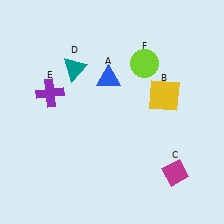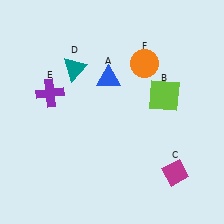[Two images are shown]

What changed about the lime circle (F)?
In Image 1, F is lime. In Image 2, it changed to orange.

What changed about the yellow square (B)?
In Image 1, B is yellow. In Image 2, it changed to lime.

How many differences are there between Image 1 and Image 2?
There are 2 differences between the two images.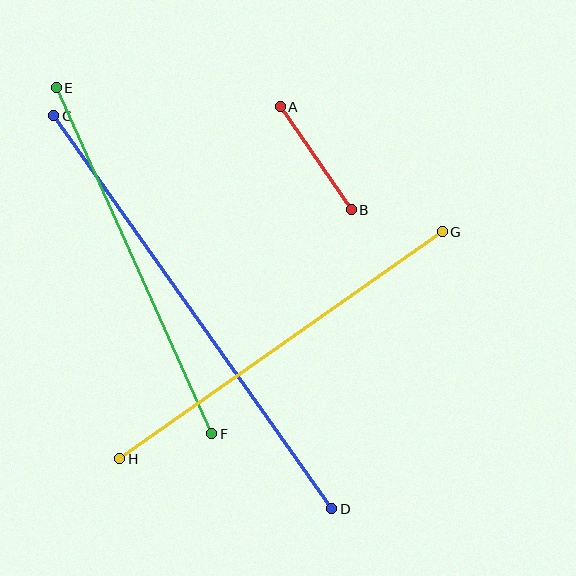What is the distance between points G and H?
The distance is approximately 394 pixels.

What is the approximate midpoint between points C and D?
The midpoint is at approximately (193, 312) pixels.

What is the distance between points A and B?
The distance is approximately 125 pixels.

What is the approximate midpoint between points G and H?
The midpoint is at approximately (281, 345) pixels.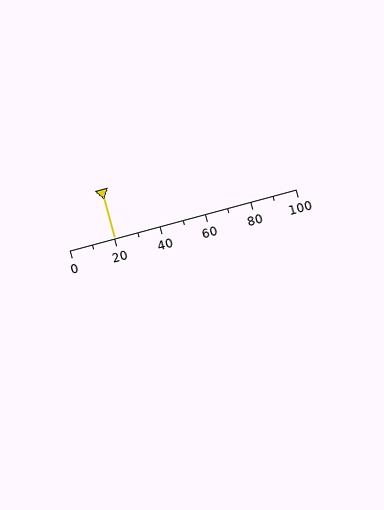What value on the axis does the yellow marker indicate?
The marker indicates approximately 20.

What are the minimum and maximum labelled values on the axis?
The axis runs from 0 to 100.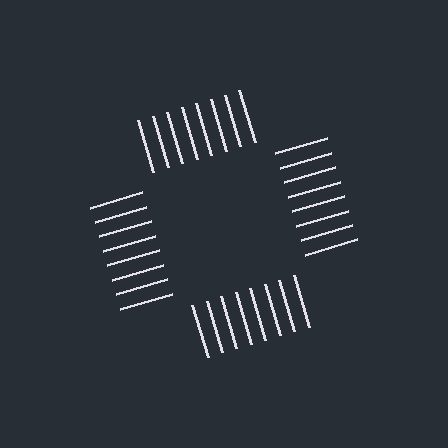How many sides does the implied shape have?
4 sides — the line-ends trace a square.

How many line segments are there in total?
32 — 8 along each of the 4 edges.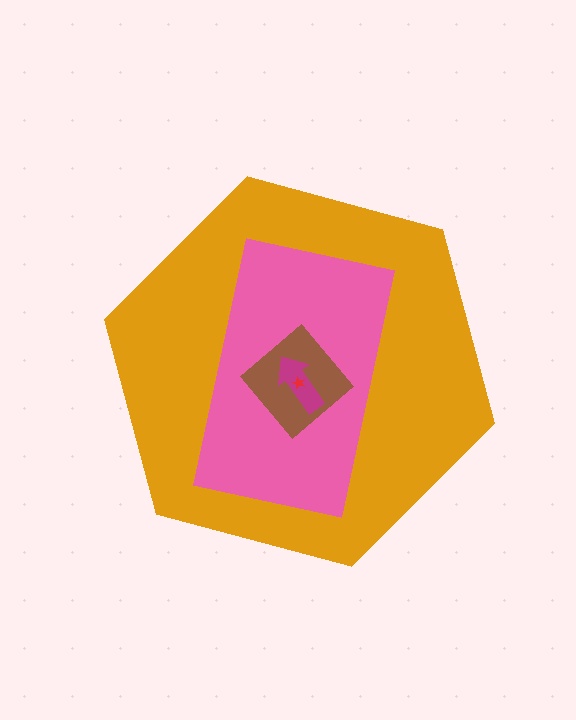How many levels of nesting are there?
5.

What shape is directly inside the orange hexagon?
The pink rectangle.